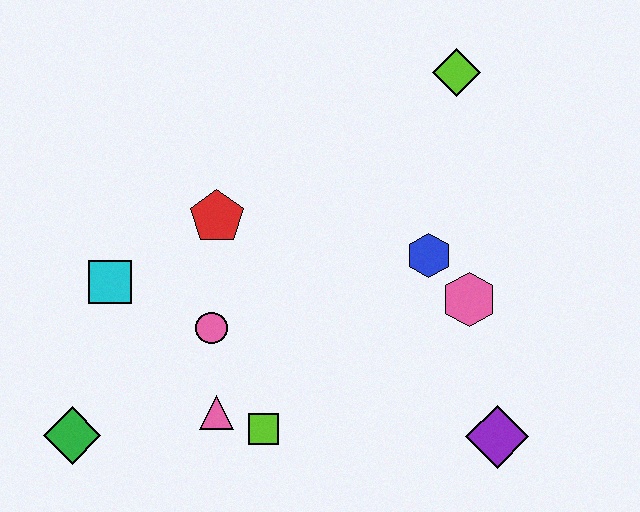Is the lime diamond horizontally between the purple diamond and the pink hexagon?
No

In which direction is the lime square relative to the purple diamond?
The lime square is to the left of the purple diamond.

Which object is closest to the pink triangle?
The lime square is closest to the pink triangle.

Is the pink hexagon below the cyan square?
Yes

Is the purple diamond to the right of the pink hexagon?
Yes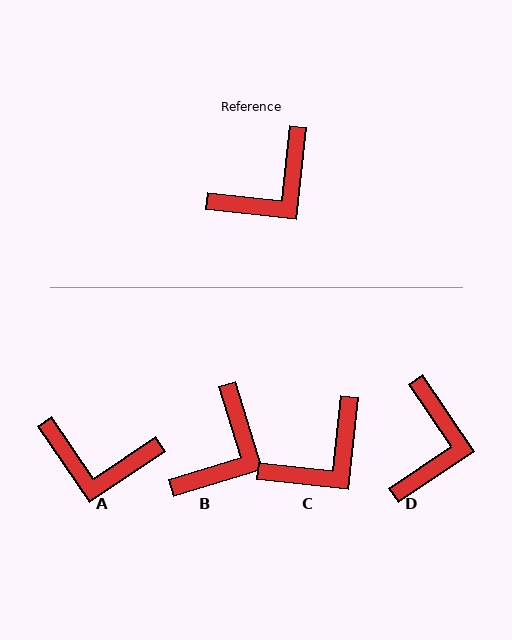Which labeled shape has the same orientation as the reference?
C.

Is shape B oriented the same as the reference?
No, it is off by about 23 degrees.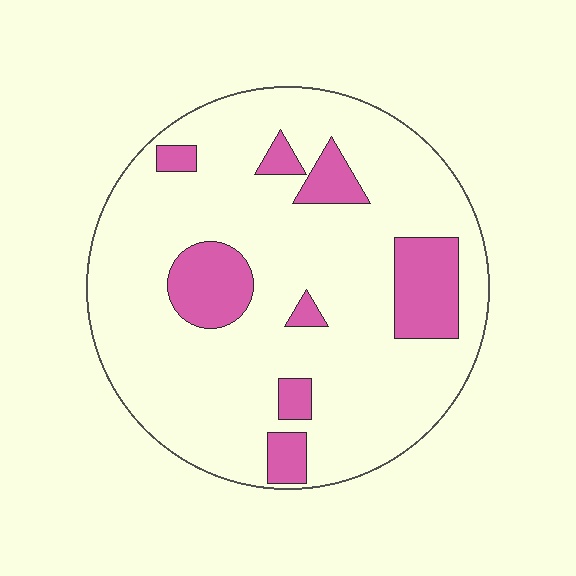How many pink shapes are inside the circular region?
8.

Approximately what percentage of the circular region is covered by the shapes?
Approximately 15%.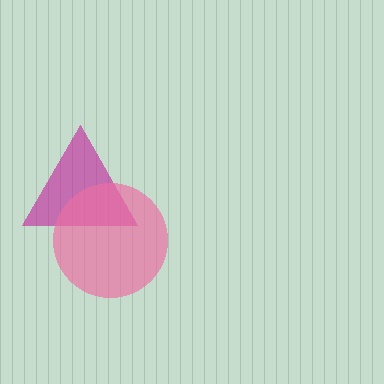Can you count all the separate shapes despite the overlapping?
Yes, there are 2 separate shapes.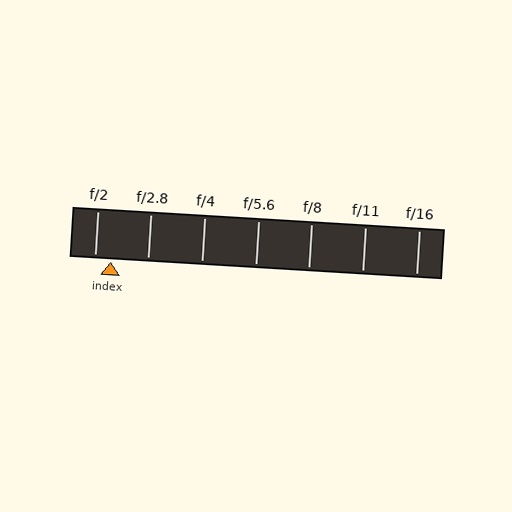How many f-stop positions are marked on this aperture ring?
There are 7 f-stop positions marked.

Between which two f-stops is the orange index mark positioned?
The index mark is between f/2 and f/2.8.